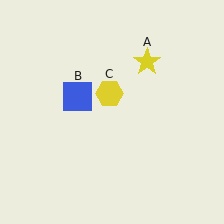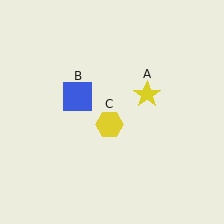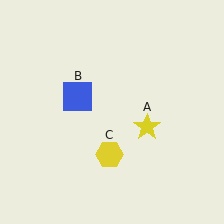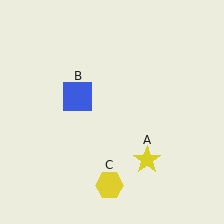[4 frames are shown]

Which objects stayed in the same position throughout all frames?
Blue square (object B) remained stationary.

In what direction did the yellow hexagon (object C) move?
The yellow hexagon (object C) moved down.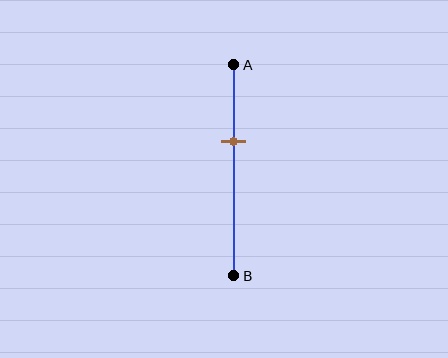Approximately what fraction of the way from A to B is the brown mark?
The brown mark is approximately 35% of the way from A to B.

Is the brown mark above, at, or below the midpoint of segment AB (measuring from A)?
The brown mark is above the midpoint of segment AB.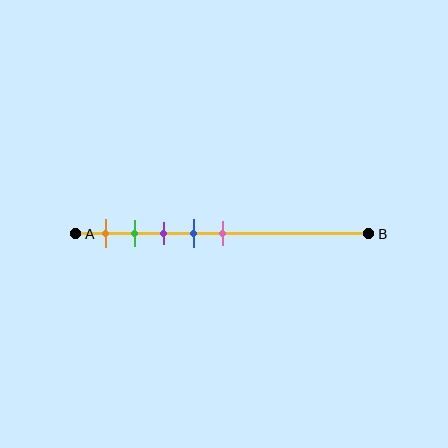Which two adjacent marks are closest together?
The green and purple marks are the closest adjacent pair.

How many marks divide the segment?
There are 5 marks dividing the segment.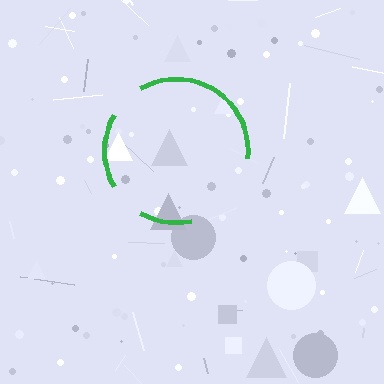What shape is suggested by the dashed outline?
The dashed outline suggests a circle.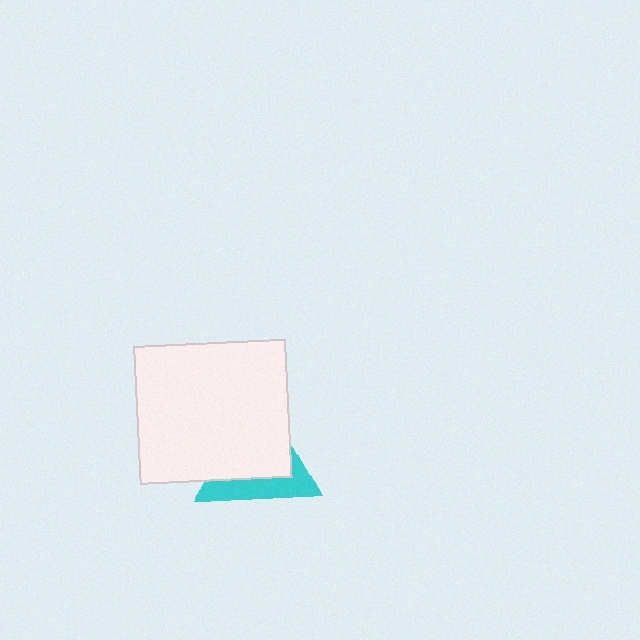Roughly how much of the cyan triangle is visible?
A small part of it is visible (roughly 36%).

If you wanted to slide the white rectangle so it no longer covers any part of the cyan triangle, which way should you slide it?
Slide it toward the upper-left — that is the most direct way to separate the two shapes.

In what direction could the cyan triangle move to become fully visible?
The cyan triangle could move toward the lower-right. That would shift it out from behind the white rectangle entirely.